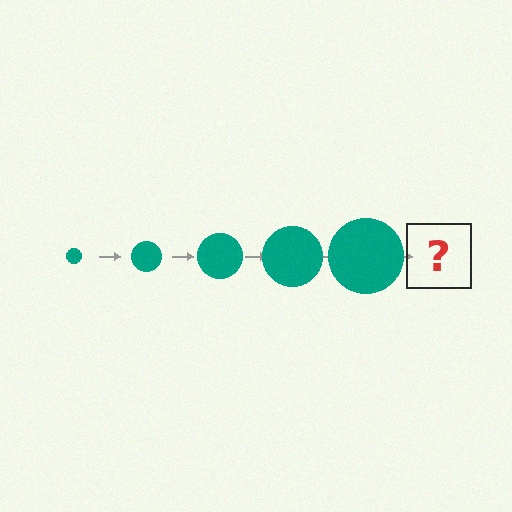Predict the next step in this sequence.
The next step is a teal circle, larger than the previous one.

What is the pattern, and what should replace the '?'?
The pattern is that the circle gets progressively larger each step. The '?' should be a teal circle, larger than the previous one.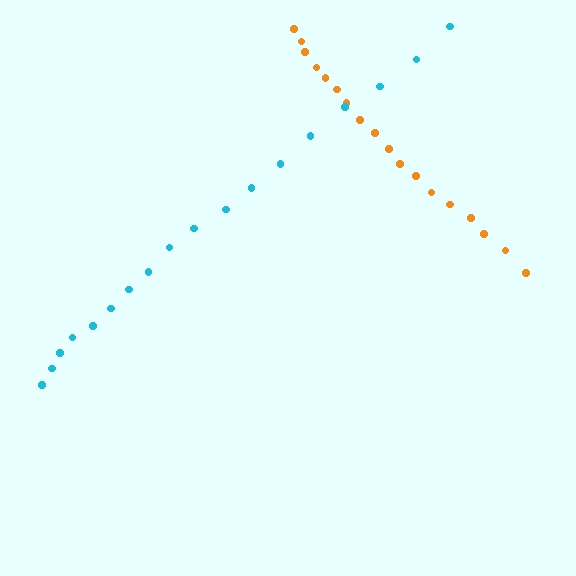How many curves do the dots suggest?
There are 2 distinct paths.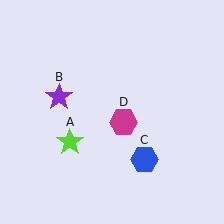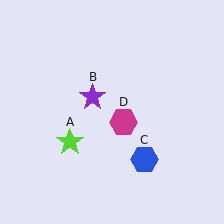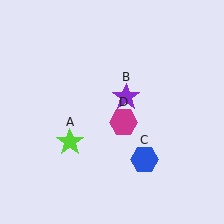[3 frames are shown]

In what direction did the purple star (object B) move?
The purple star (object B) moved right.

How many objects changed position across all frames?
1 object changed position: purple star (object B).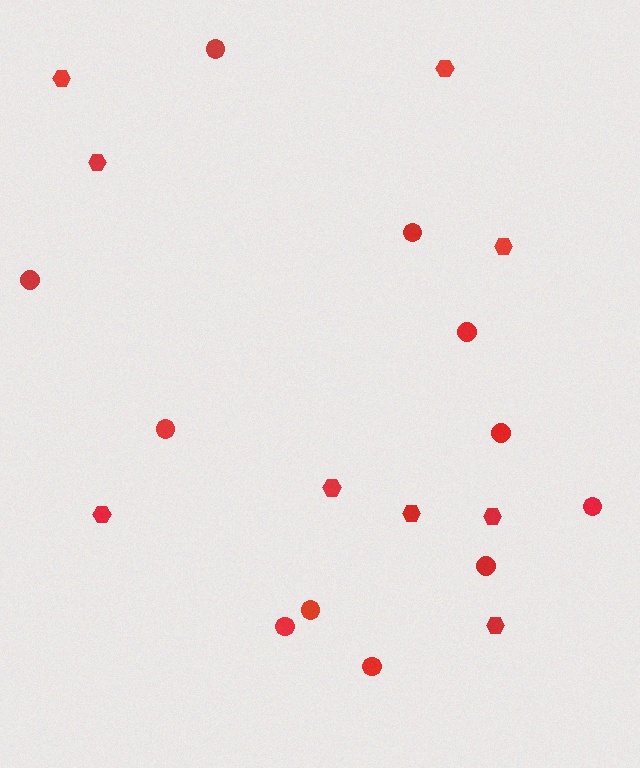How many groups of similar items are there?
There are 2 groups: one group of circles (11) and one group of hexagons (9).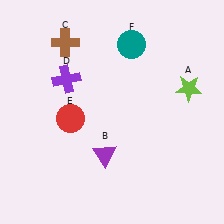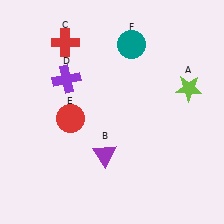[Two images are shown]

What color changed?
The cross (C) changed from brown in Image 1 to red in Image 2.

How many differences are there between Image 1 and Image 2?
There is 1 difference between the two images.